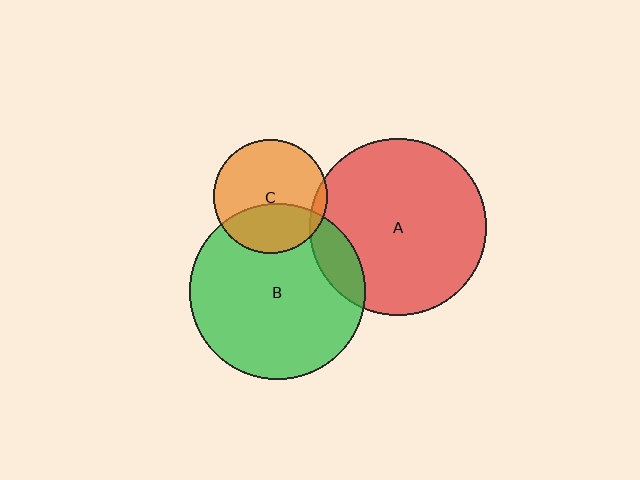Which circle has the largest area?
Circle A (red).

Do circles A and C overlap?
Yes.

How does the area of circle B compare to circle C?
Approximately 2.4 times.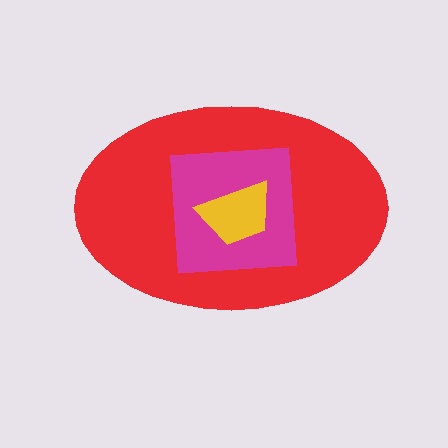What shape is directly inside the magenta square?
The yellow trapezoid.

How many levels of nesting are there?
3.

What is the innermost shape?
The yellow trapezoid.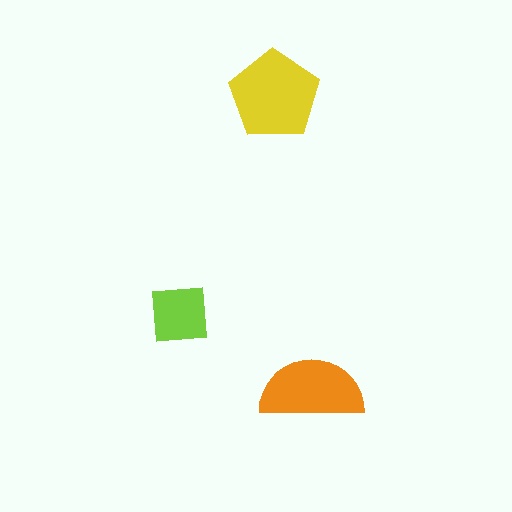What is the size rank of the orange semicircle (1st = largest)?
2nd.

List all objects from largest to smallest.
The yellow pentagon, the orange semicircle, the lime square.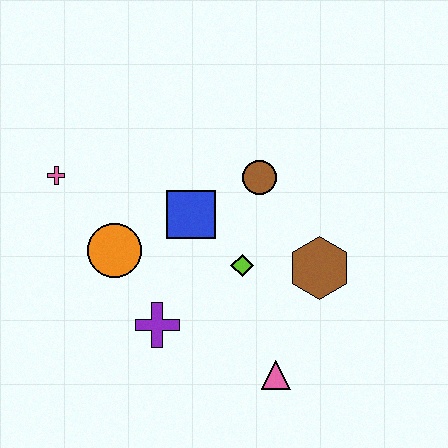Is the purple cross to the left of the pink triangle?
Yes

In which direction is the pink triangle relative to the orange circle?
The pink triangle is to the right of the orange circle.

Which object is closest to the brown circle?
The blue square is closest to the brown circle.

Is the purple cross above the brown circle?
No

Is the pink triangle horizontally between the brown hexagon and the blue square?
Yes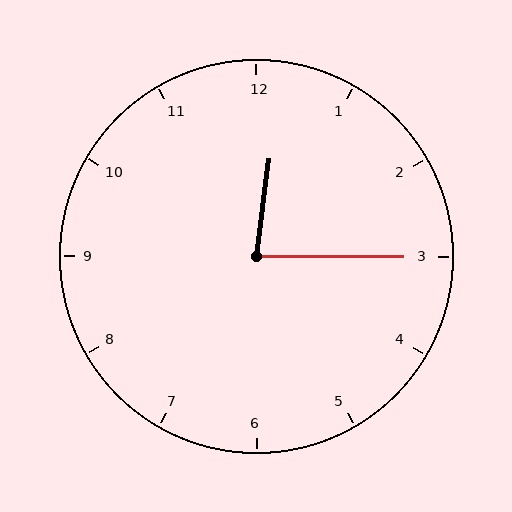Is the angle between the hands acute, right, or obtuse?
It is acute.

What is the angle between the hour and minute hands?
Approximately 82 degrees.